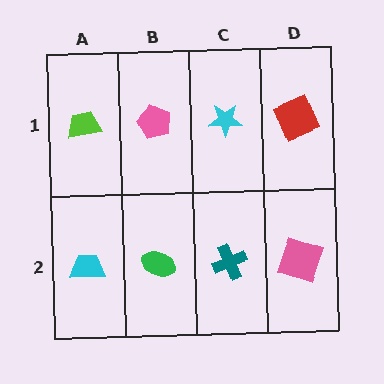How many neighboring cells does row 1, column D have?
2.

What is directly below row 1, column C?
A teal cross.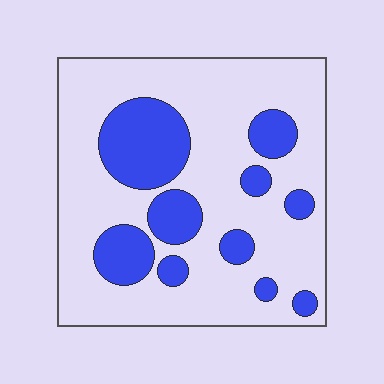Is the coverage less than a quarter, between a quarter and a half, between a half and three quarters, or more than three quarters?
Between a quarter and a half.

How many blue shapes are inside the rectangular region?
10.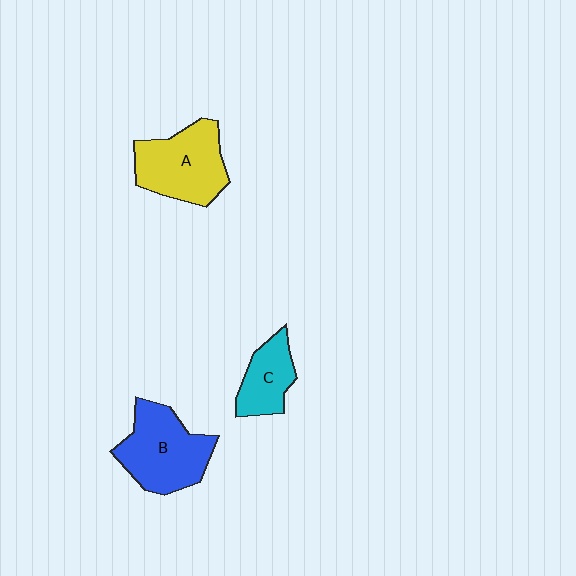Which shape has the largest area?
Shape B (blue).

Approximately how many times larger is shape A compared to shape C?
Approximately 1.7 times.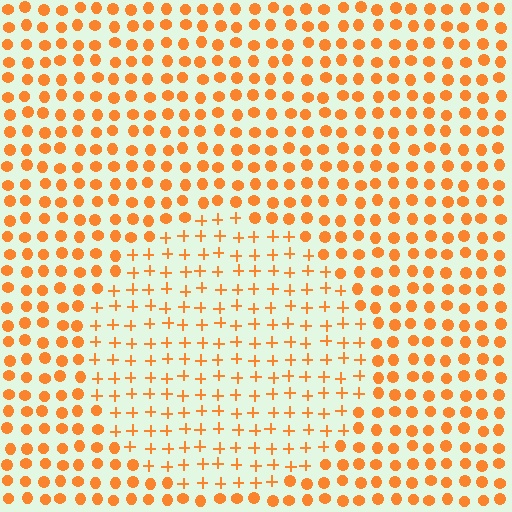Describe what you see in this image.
The image is filled with small orange elements arranged in a uniform grid. A circle-shaped region contains plus signs, while the surrounding area contains circles. The boundary is defined purely by the change in element shape.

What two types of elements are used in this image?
The image uses plus signs inside the circle region and circles outside it.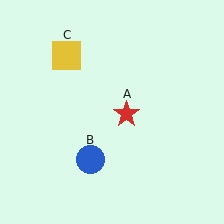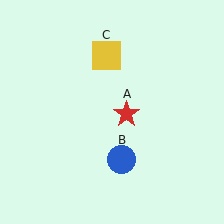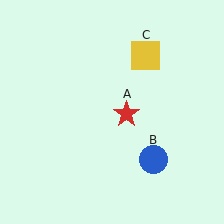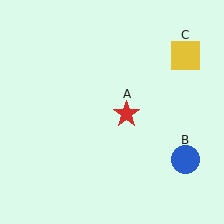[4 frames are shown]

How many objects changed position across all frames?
2 objects changed position: blue circle (object B), yellow square (object C).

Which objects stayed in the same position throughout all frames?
Red star (object A) remained stationary.